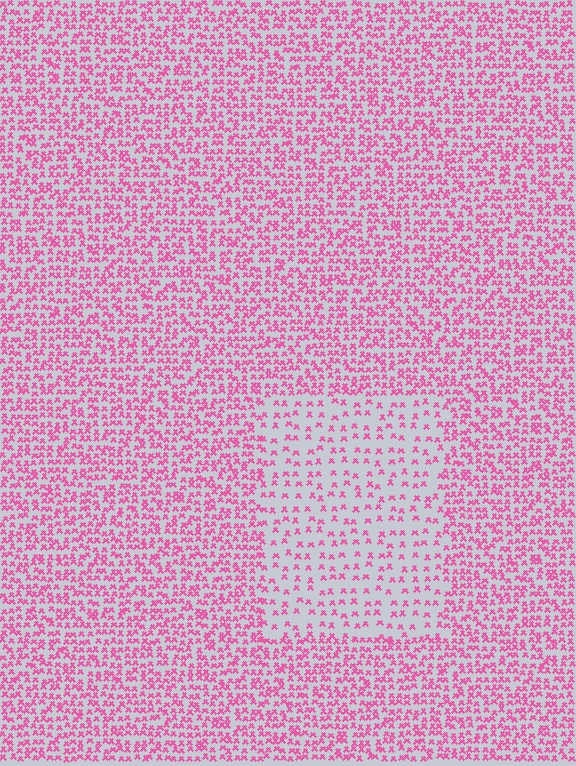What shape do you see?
I see a rectangle.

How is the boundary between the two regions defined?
The boundary is defined by a change in element density (approximately 2.3x ratio). All elements are the same color, size, and shape.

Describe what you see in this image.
The image contains small pink elements arranged at two different densities. A rectangle-shaped region is visible where the elements are less densely packed than the surrounding area.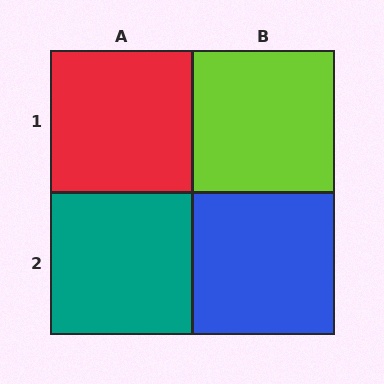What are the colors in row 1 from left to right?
Red, lime.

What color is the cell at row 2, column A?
Teal.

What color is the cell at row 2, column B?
Blue.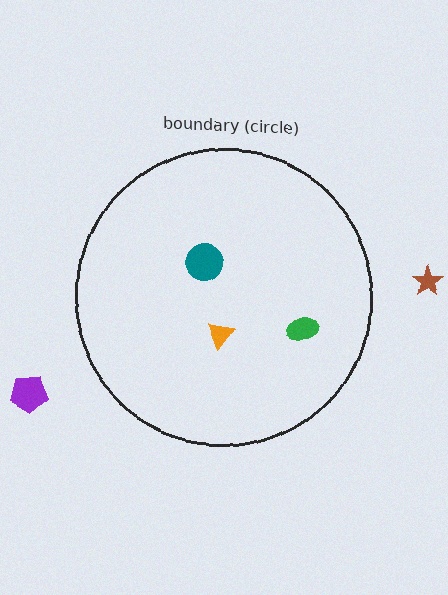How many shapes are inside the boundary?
3 inside, 2 outside.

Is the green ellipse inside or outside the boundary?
Inside.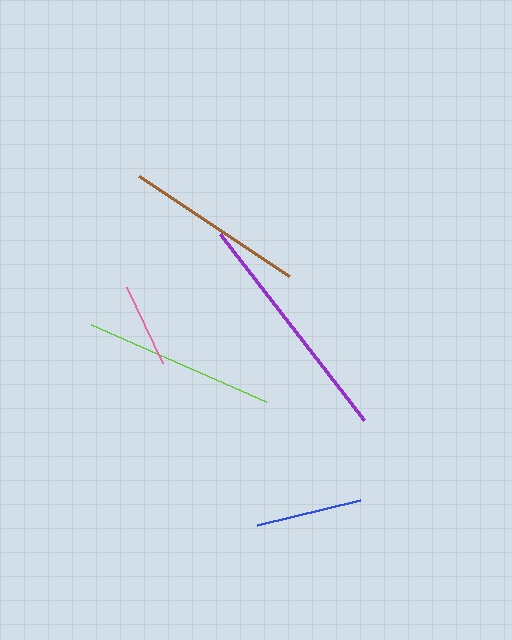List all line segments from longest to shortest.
From longest to shortest: purple, lime, brown, blue, pink.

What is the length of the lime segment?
The lime segment is approximately 192 pixels long.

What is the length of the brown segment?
The brown segment is approximately 181 pixels long.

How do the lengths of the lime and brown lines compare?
The lime and brown lines are approximately the same length.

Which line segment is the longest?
The purple line is the longest at approximately 235 pixels.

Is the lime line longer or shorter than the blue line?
The lime line is longer than the blue line.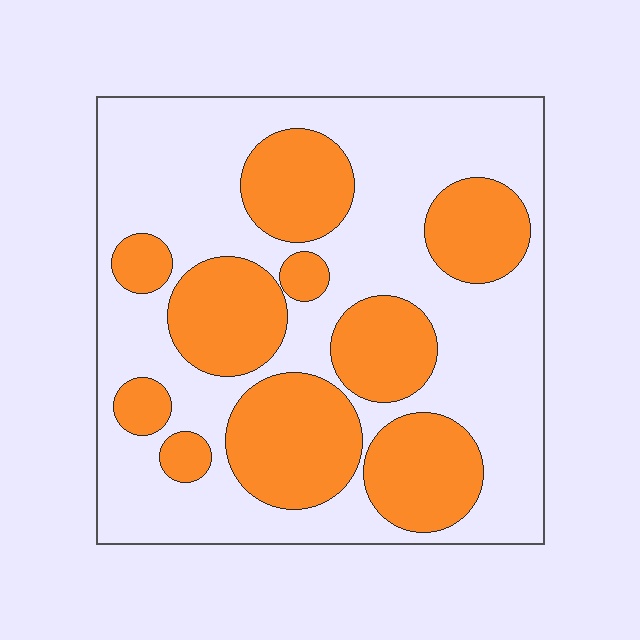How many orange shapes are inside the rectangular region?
10.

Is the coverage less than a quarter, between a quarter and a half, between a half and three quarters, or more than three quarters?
Between a quarter and a half.